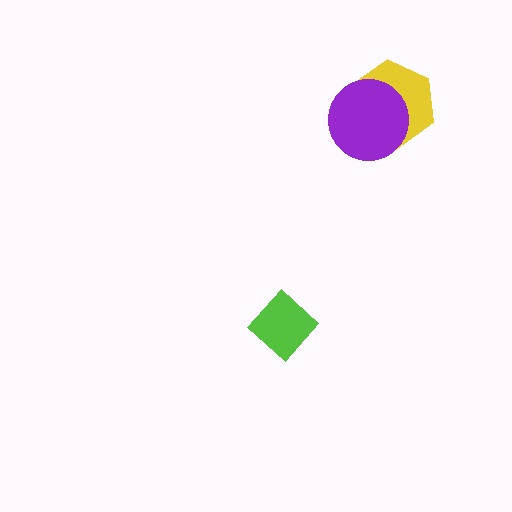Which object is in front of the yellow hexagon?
The purple circle is in front of the yellow hexagon.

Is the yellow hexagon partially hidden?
Yes, it is partially covered by another shape.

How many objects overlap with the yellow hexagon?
1 object overlaps with the yellow hexagon.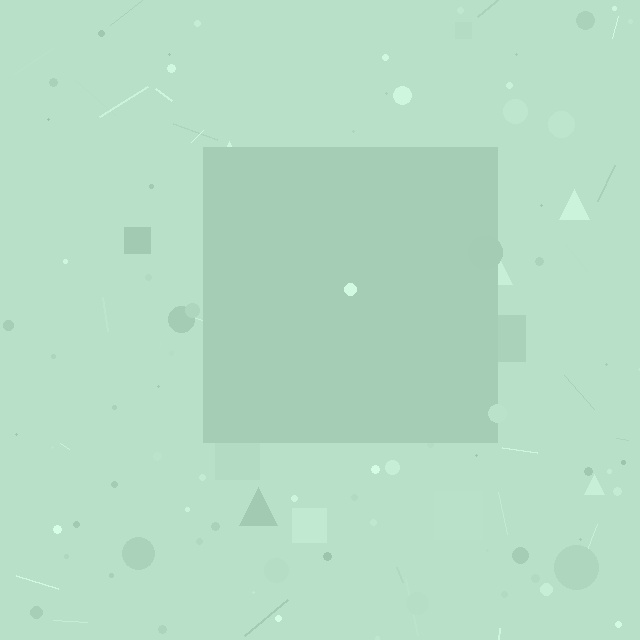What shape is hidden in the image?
A square is hidden in the image.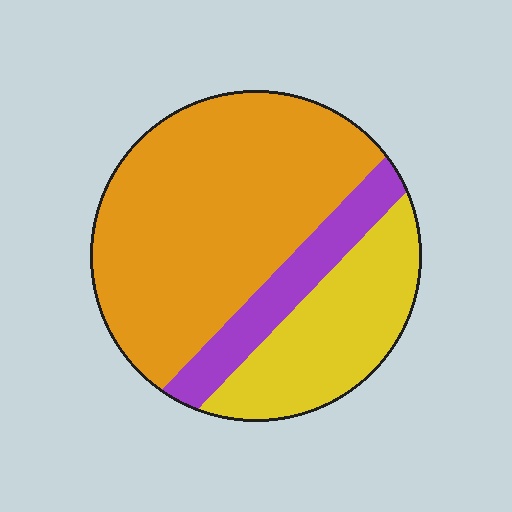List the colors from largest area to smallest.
From largest to smallest: orange, yellow, purple.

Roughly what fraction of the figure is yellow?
Yellow covers 26% of the figure.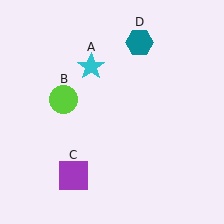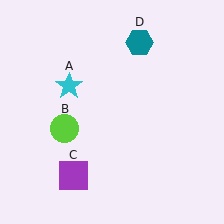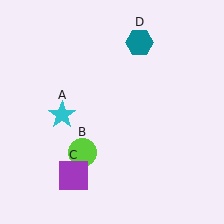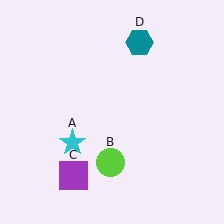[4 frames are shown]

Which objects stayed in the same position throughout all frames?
Purple square (object C) and teal hexagon (object D) remained stationary.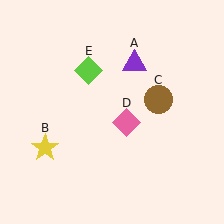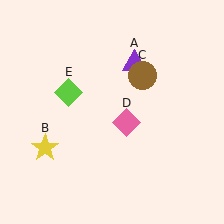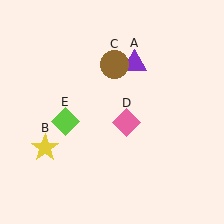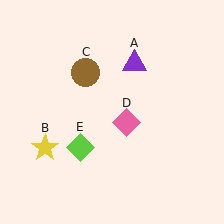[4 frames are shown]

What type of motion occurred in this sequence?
The brown circle (object C), lime diamond (object E) rotated counterclockwise around the center of the scene.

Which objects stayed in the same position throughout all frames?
Purple triangle (object A) and yellow star (object B) and pink diamond (object D) remained stationary.